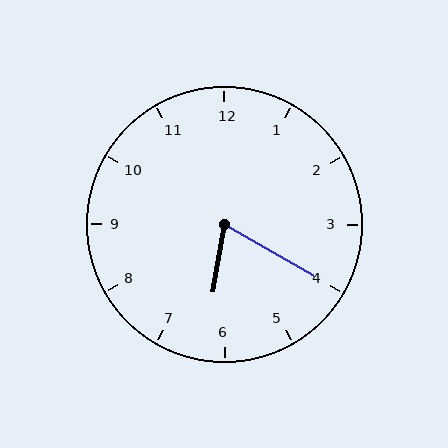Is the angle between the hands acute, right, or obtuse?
It is acute.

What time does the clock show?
6:20.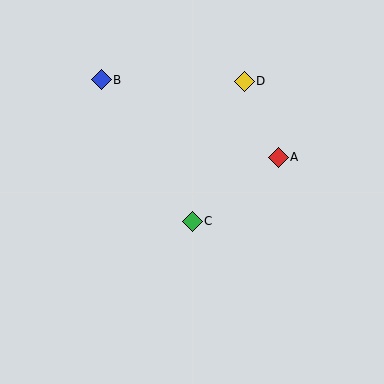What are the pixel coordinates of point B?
Point B is at (101, 80).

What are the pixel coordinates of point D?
Point D is at (244, 81).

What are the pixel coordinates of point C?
Point C is at (192, 221).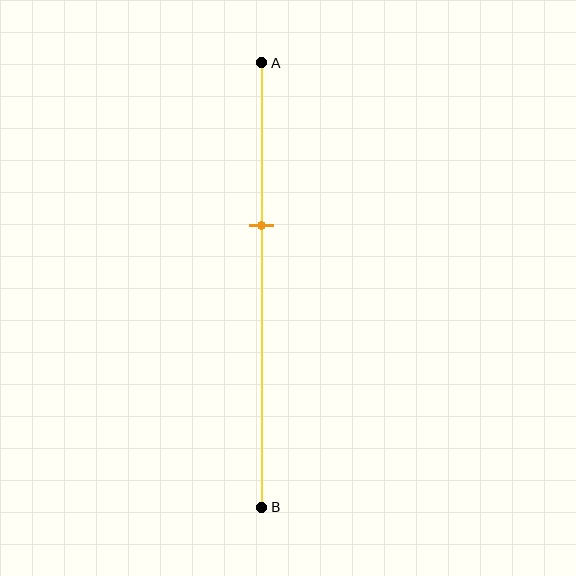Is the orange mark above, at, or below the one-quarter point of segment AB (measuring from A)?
The orange mark is below the one-quarter point of segment AB.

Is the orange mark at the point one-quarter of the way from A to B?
No, the mark is at about 35% from A, not at the 25% one-quarter point.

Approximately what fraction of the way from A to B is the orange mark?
The orange mark is approximately 35% of the way from A to B.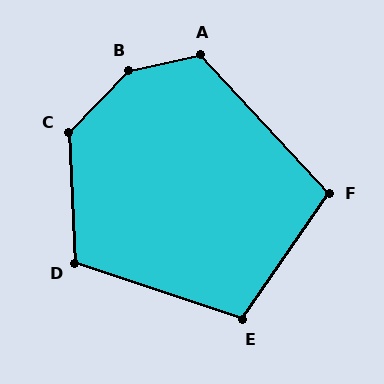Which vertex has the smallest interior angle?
F, at approximately 103 degrees.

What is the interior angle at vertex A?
Approximately 121 degrees (obtuse).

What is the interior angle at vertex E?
Approximately 106 degrees (obtuse).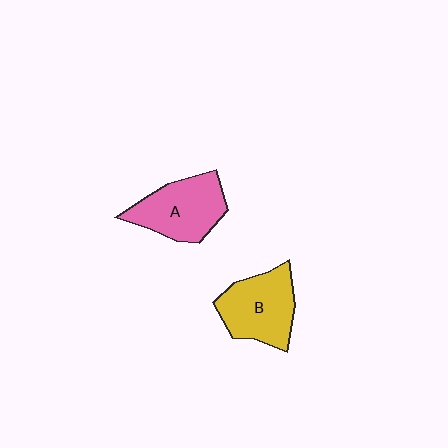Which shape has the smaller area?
Shape B (yellow).